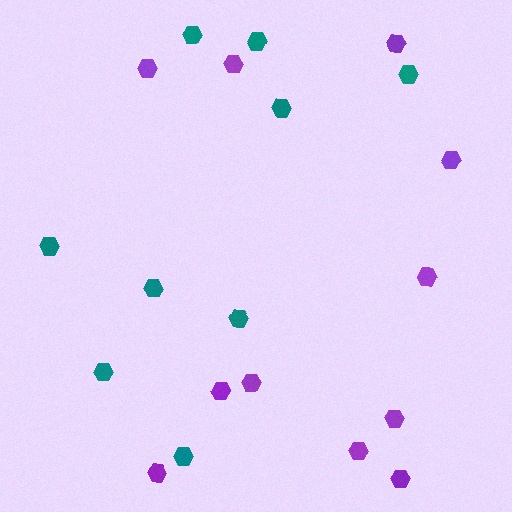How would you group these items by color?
There are 2 groups: one group of purple hexagons (11) and one group of teal hexagons (9).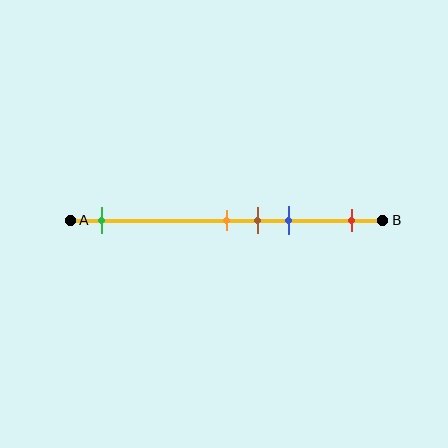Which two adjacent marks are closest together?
The orange and brown marks are the closest adjacent pair.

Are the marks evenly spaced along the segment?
No, the marks are not evenly spaced.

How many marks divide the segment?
There are 5 marks dividing the segment.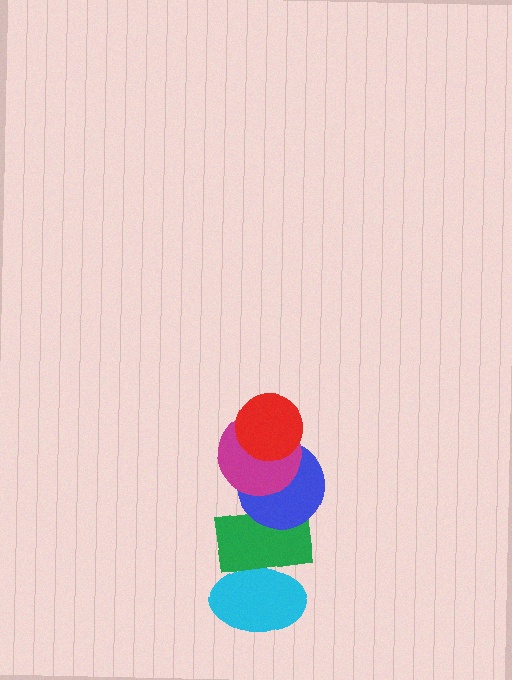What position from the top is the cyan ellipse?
The cyan ellipse is 5th from the top.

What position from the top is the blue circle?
The blue circle is 3rd from the top.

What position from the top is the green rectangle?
The green rectangle is 4th from the top.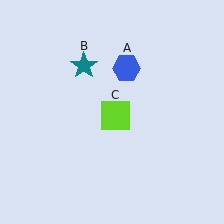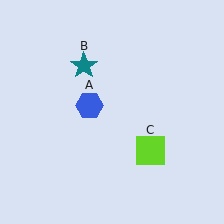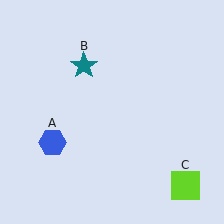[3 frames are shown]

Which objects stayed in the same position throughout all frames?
Teal star (object B) remained stationary.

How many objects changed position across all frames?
2 objects changed position: blue hexagon (object A), lime square (object C).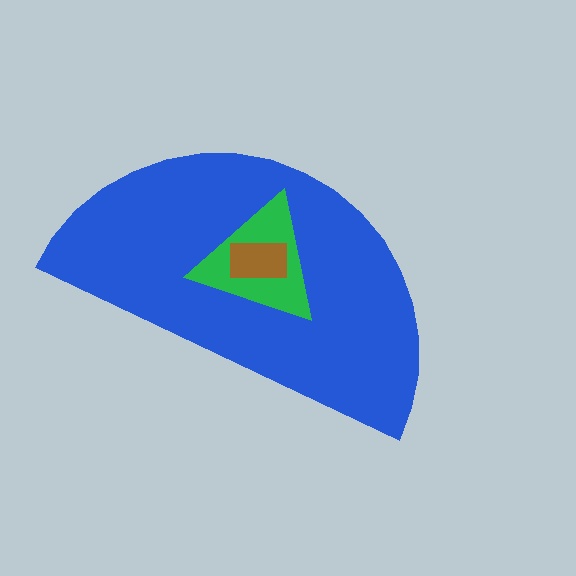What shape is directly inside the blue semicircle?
The green triangle.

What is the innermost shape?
The brown rectangle.